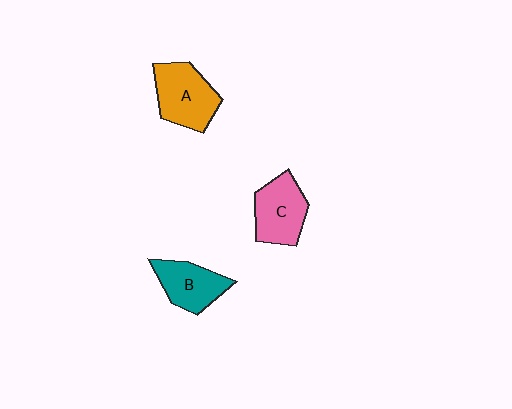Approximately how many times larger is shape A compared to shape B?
Approximately 1.2 times.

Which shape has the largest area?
Shape A (orange).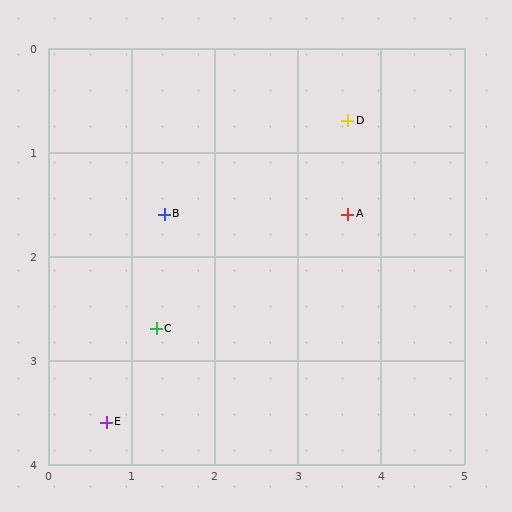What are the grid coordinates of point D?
Point D is at approximately (3.6, 0.7).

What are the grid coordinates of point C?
Point C is at approximately (1.3, 2.7).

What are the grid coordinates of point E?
Point E is at approximately (0.7, 3.6).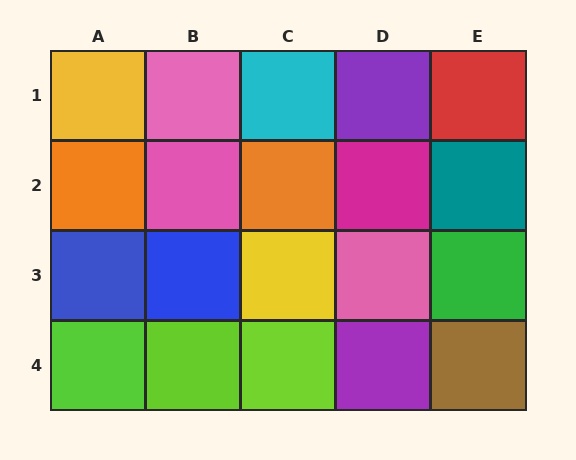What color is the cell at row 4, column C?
Lime.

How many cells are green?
1 cell is green.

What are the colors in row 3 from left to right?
Blue, blue, yellow, pink, green.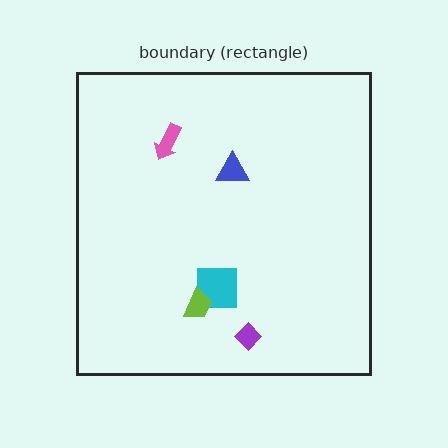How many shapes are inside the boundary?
5 inside, 0 outside.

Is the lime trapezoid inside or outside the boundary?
Inside.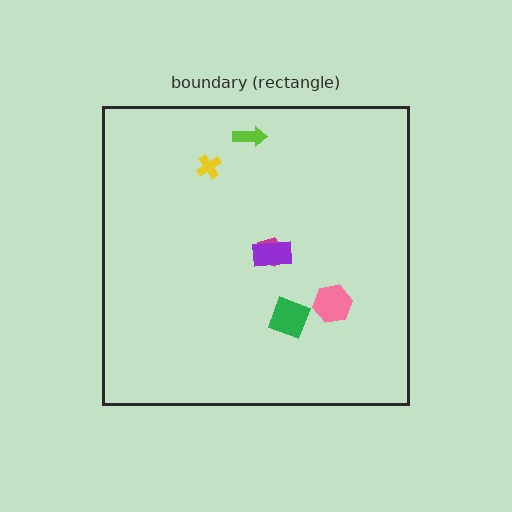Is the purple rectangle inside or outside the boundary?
Inside.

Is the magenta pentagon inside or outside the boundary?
Inside.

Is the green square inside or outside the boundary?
Inside.